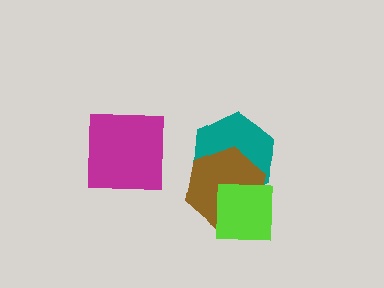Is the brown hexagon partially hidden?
Yes, it is partially covered by another shape.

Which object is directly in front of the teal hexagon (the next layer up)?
The brown hexagon is directly in front of the teal hexagon.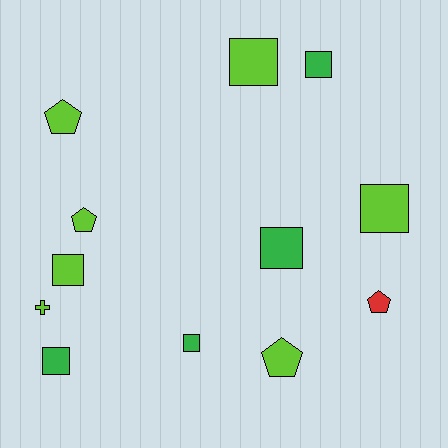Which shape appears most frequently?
Square, with 7 objects.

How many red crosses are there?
There are no red crosses.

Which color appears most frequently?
Lime, with 7 objects.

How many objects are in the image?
There are 12 objects.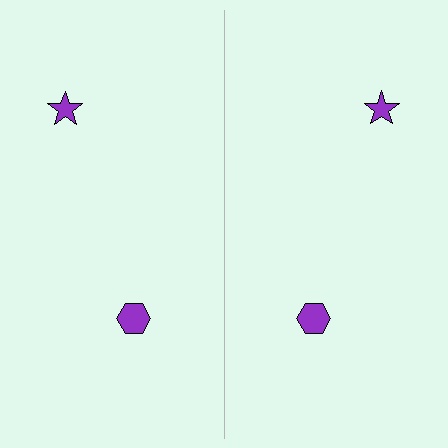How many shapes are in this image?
There are 4 shapes in this image.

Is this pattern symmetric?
Yes, this pattern has bilateral (reflection) symmetry.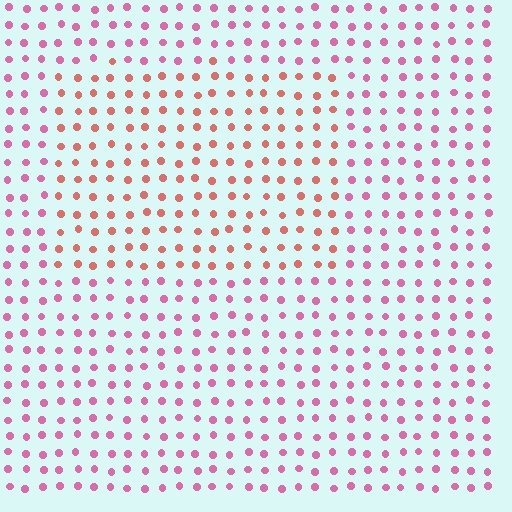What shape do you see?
I see a rectangle.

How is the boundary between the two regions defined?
The boundary is defined purely by a slight shift in hue (about 35 degrees). Spacing, size, and orientation are identical on both sides.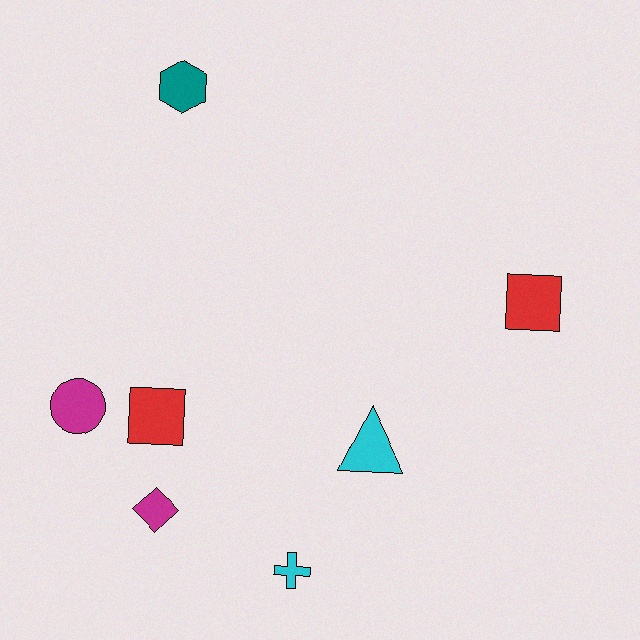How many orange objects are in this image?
There are no orange objects.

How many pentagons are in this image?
There are no pentagons.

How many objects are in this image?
There are 7 objects.